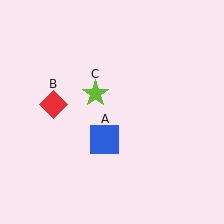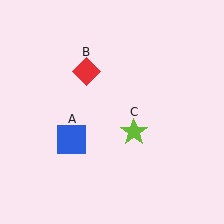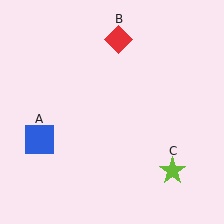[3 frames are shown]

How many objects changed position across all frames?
3 objects changed position: blue square (object A), red diamond (object B), lime star (object C).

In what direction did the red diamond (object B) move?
The red diamond (object B) moved up and to the right.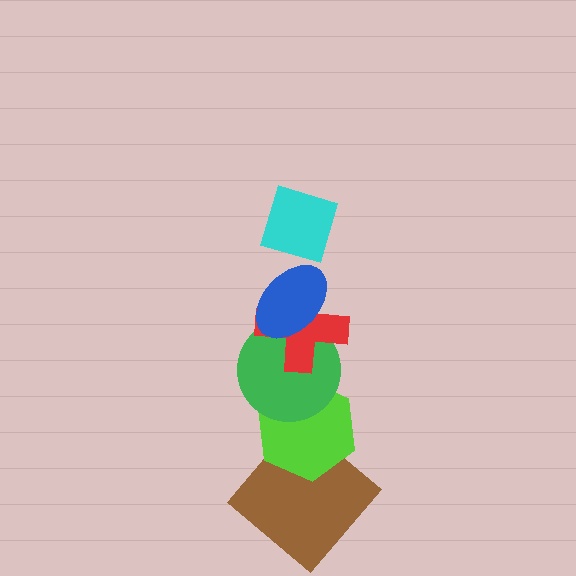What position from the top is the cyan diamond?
The cyan diamond is 1st from the top.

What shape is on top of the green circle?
The red cross is on top of the green circle.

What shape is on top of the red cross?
The blue ellipse is on top of the red cross.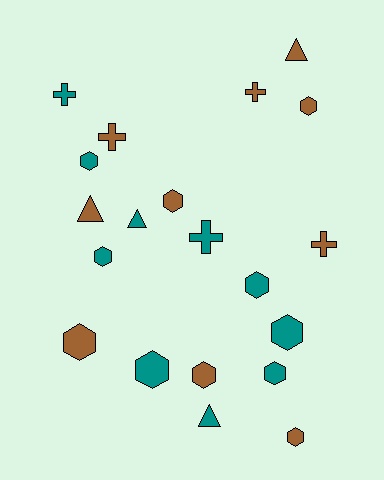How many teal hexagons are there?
There are 6 teal hexagons.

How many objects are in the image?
There are 20 objects.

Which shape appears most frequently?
Hexagon, with 11 objects.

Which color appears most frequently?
Teal, with 10 objects.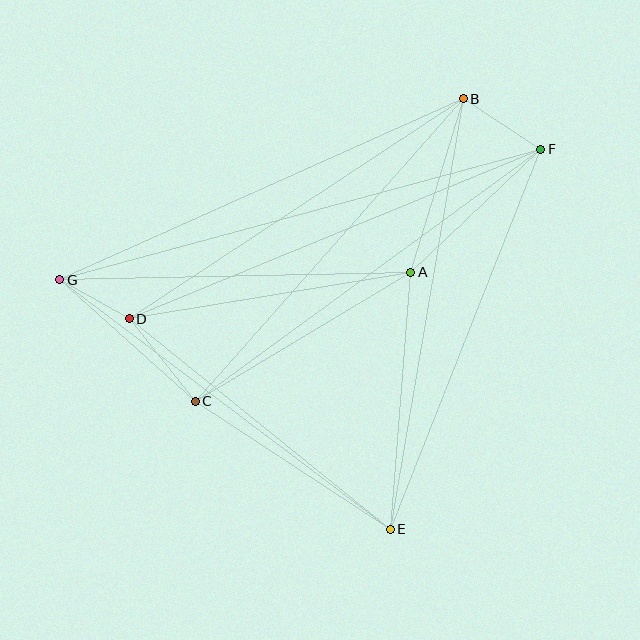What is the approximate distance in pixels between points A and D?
The distance between A and D is approximately 285 pixels.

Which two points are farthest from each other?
Points F and G are farthest from each other.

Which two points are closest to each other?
Points D and G are closest to each other.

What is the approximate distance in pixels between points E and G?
The distance between E and G is approximately 414 pixels.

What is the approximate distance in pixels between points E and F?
The distance between E and F is approximately 409 pixels.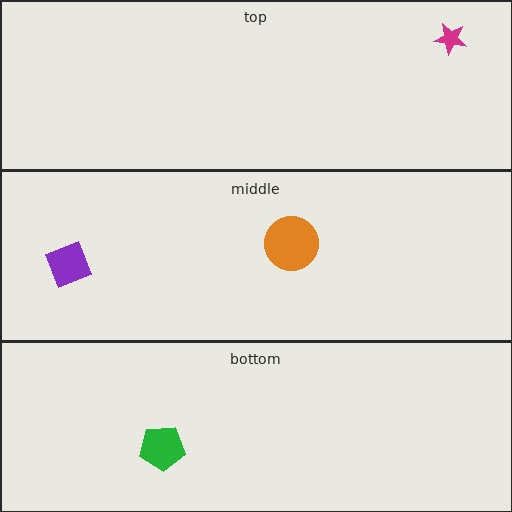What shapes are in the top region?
The magenta star.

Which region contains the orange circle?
The middle region.